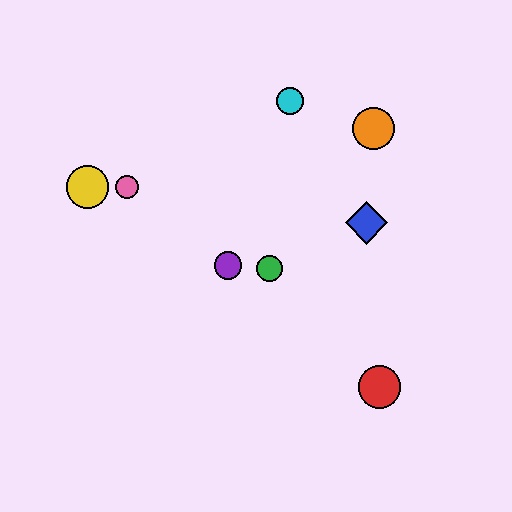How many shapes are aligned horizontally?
2 shapes (the yellow circle, the pink circle) are aligned horizontally.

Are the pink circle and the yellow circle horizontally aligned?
Yes, both are at y≈187.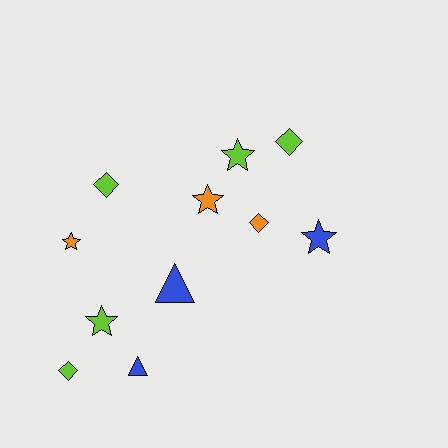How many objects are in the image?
There are 11 objects.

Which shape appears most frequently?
Star, with 5 objects.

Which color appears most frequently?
Lime, with 5 objects.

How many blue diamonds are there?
There are no blue diamonds.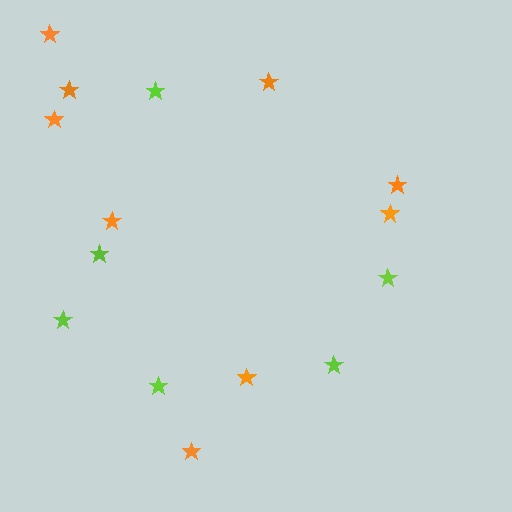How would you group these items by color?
There are 2 groups: one group of orange stars (9) and one group of lime stars (6).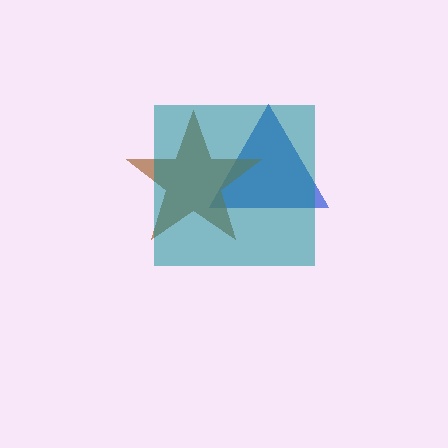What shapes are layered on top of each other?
The layered shapes are: a blue triangle, a brown star, a teal square.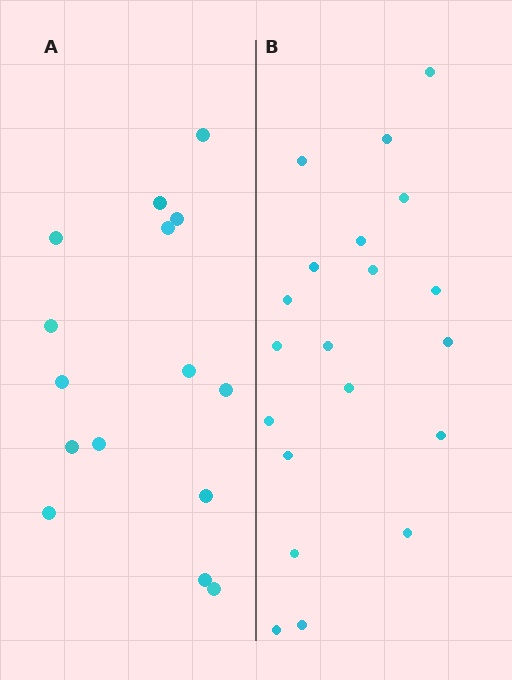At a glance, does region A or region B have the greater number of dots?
Region B (the right region) has more dots.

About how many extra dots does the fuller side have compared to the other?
Region B has about 5 more dots than region A.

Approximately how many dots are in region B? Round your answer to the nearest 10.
About 20 dots.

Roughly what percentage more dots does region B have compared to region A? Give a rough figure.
About 35% more.